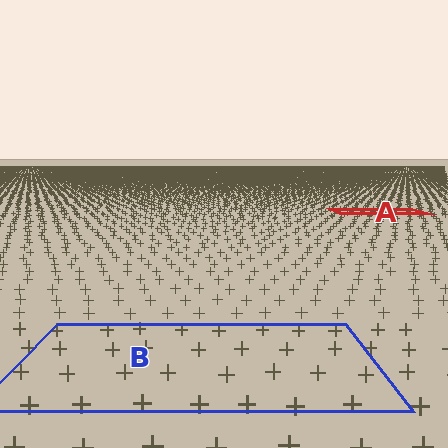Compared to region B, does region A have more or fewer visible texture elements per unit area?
Region A has more texture elements per unit area — they are packed more densely because it is farther away.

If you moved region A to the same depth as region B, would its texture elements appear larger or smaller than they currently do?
They would appear larger. At a closer depth, the same texture elements are projected at a bigger on-screen size.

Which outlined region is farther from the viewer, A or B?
Region A is farther from the viewer — the texture elements inside it appear smaller and more densely packed.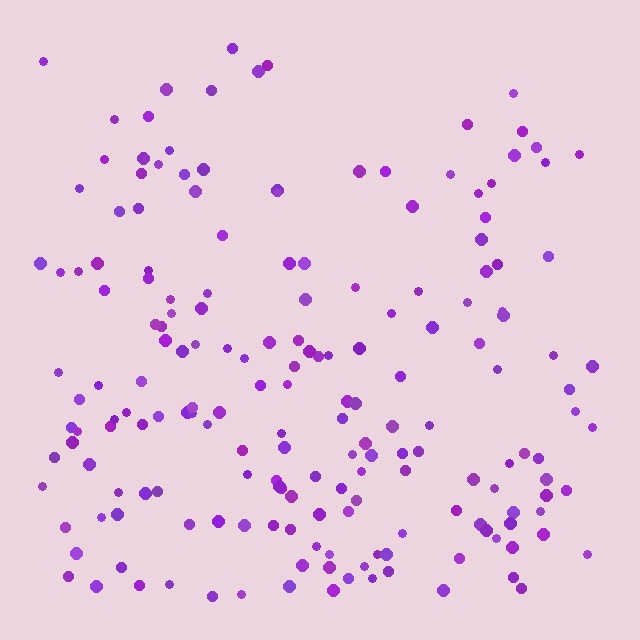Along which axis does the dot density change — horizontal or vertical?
Vertical.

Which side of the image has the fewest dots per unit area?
The top.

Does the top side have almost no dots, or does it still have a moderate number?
Still a moderate number, just noticeably fewer than the bottom.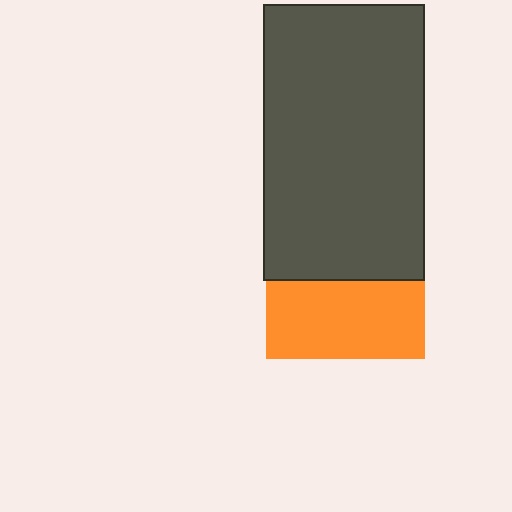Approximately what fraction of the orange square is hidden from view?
Roughly 51% of the orange square is hidden behind the dark gray rectangle.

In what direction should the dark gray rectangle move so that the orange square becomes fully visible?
The dark gray rectangle should move up. That is the shortest direction to clear the overlap and leave the orange square fully visible.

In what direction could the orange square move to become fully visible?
The orange square could move down. That would shift it out from behind the dark gray rectangle entirely.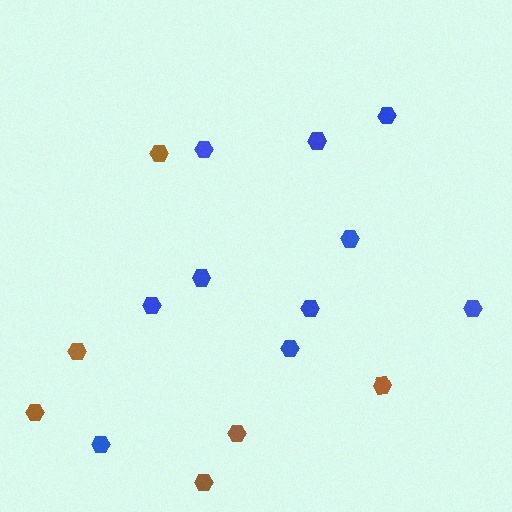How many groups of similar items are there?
There are 2 groups: one group of brown hexagons (6) and one group of blue hexagons (10).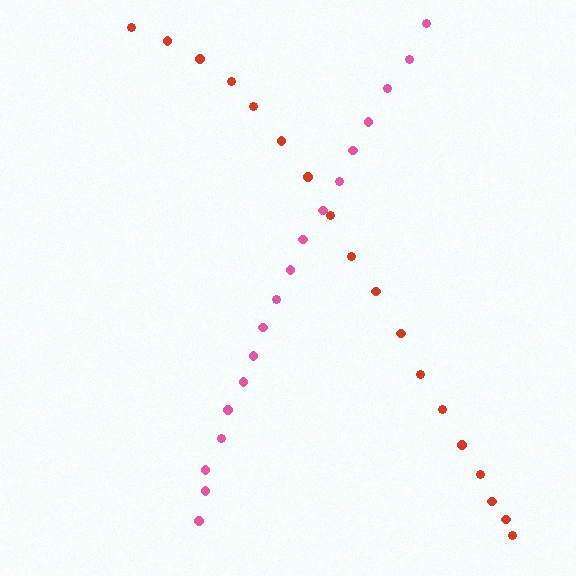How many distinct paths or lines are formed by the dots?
There are 2 distinct paths.